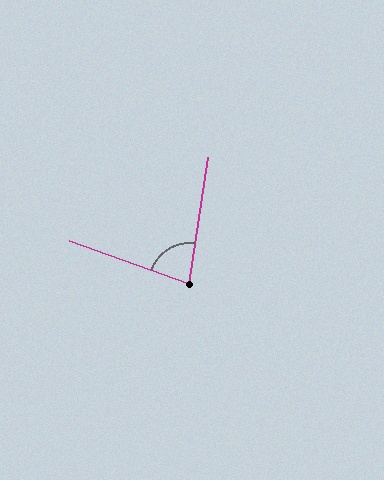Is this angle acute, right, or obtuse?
It is acute.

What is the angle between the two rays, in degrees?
Approximately 79 degrees.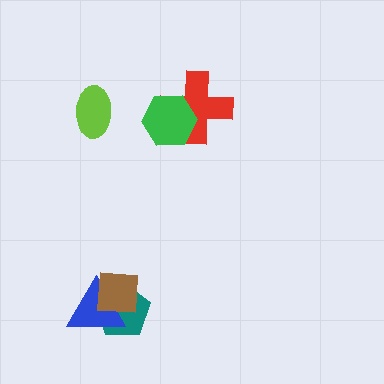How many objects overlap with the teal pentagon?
2 objects overlap with the teal pentagon.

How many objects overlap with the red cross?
1 object overlaps with the red cross.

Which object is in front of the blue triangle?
The brown square is in front of the blue triangle.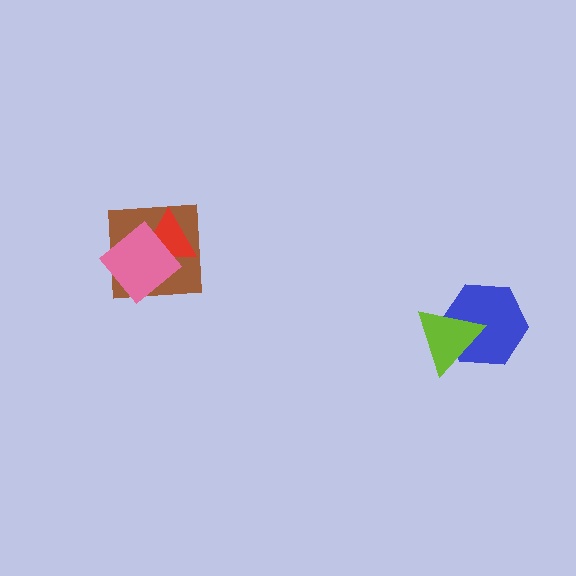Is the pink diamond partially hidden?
No, no other shape covers it.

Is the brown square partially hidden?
Yes, it is partially covered by another shape.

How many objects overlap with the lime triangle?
1 object overlaps with the lime triangle.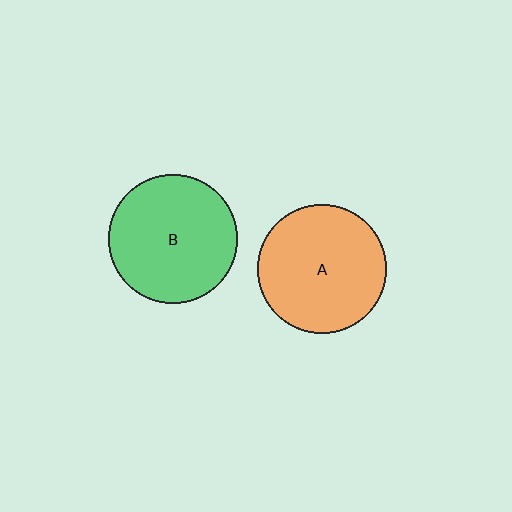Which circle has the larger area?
Circle B (green).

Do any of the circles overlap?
No, none of the circles overlap.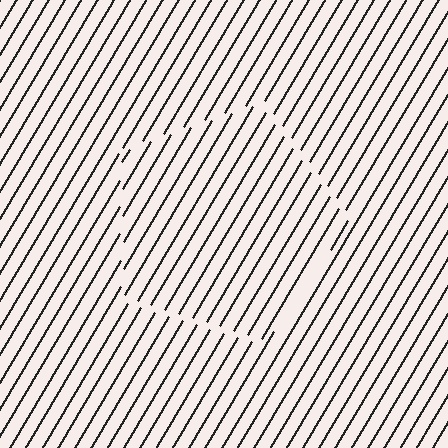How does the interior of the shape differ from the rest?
The interior of the shape contains the same grating, shifted by half a period — the contour is defined by the phase discontinuity where line-ends from the inner and outer gratings abut.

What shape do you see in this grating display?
An illusory pentagon. The interior of the shape contains the same grating, shifted by half a period — the contour is defined by the phase discontinuity where line-ends from the inner and outer gratings abut.